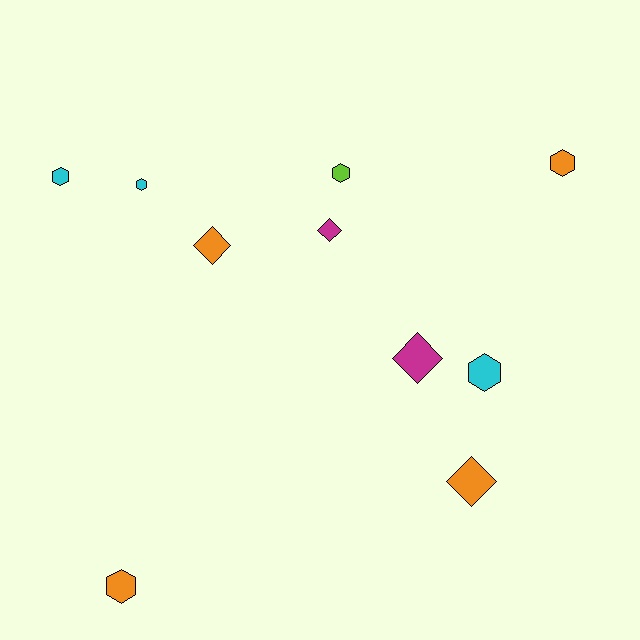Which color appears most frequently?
Orange, with 4 objects.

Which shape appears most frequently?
Hexagon, with 6 objects.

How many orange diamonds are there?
There are 2 orange diamonds.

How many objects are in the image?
There are 10 objects.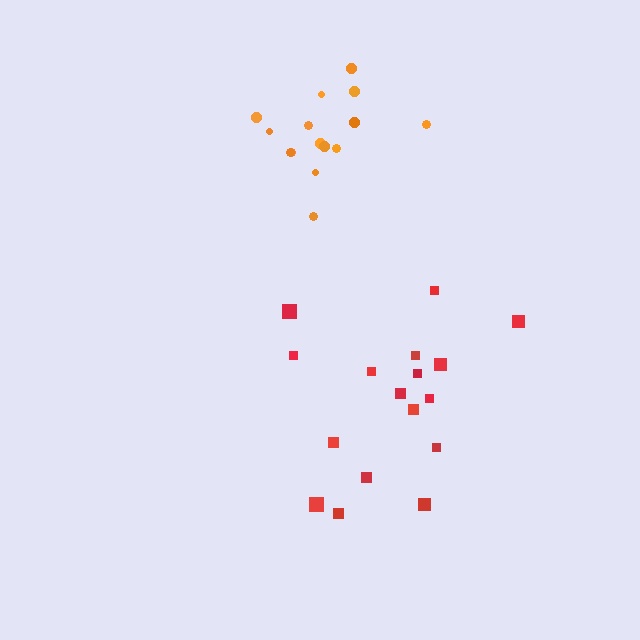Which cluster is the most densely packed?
Orange.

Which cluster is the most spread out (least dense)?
Red.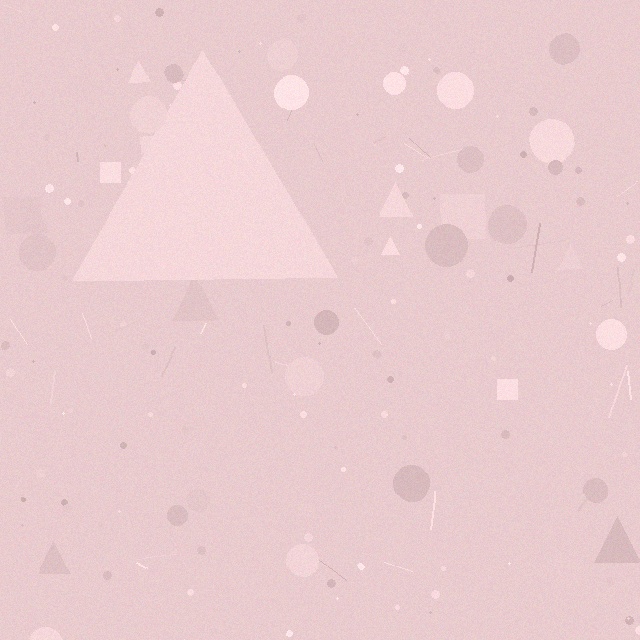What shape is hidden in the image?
A triangle is hidden in the image.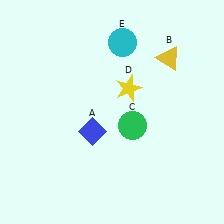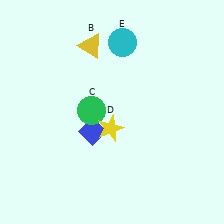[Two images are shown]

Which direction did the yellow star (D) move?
The yellow star (D) moved down.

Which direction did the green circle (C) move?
The green circle (C) moved left.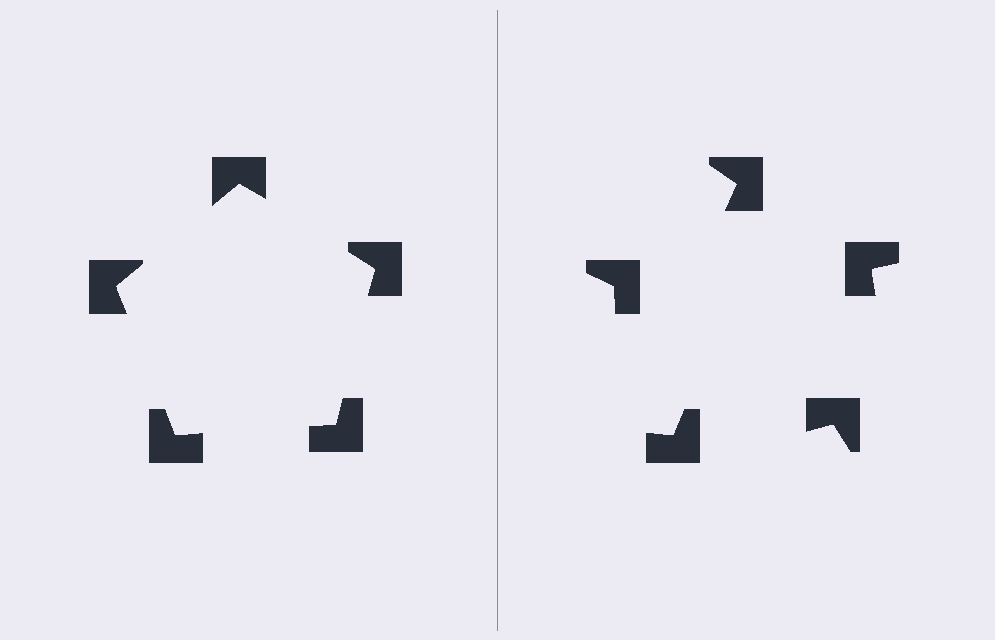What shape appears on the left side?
An illusory pentagon.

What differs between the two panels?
The notched squares are positioned identically on both sides; only the wedge orientations differ. On the left they align to a pentagon; on the right they are misaligned.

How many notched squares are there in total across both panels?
10 — 5 on each side.